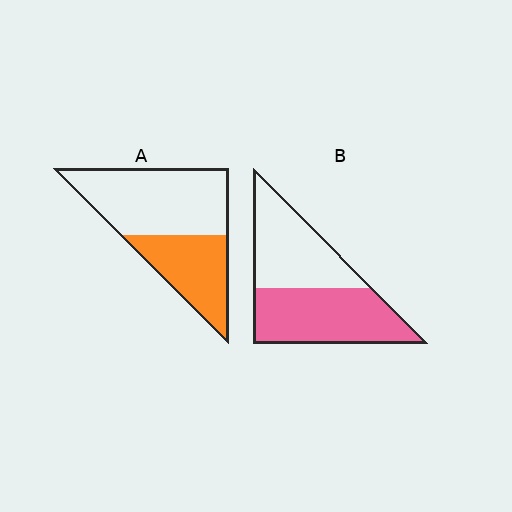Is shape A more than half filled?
No.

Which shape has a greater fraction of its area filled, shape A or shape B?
Shape B.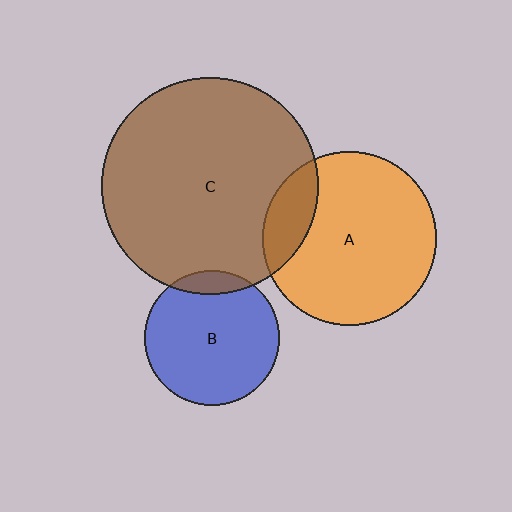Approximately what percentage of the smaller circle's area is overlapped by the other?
Approximately 10%.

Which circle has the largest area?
Circle C (brown).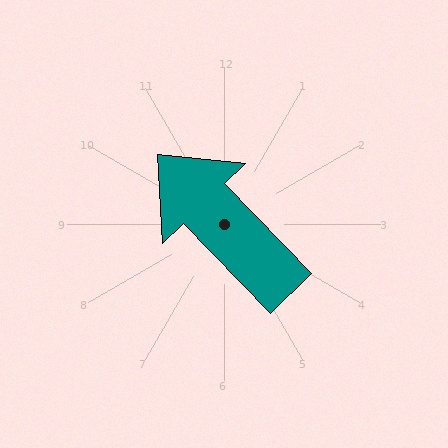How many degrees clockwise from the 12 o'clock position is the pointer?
Approximately 316 degrees.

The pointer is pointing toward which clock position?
Roughly 11 o'clock.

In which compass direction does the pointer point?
Northwest.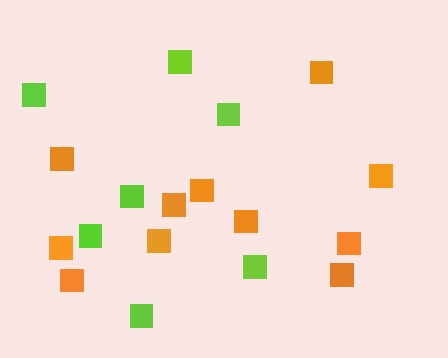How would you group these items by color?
There are 2 groups: one group of lime squares (7) and one group of orange squares (11).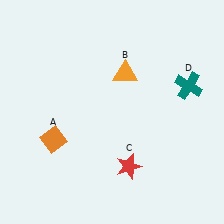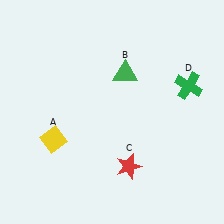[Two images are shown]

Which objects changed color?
A changed from orange to yellow. B changed from orange to green. D changed from teal to green.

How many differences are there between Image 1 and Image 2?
There are 3 differences between the two images.